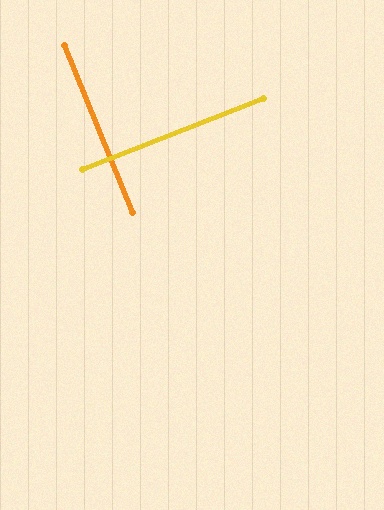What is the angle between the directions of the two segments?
Approximately 89 degrees.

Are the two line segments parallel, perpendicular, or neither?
Perpendicular — they meet at approximately 89°.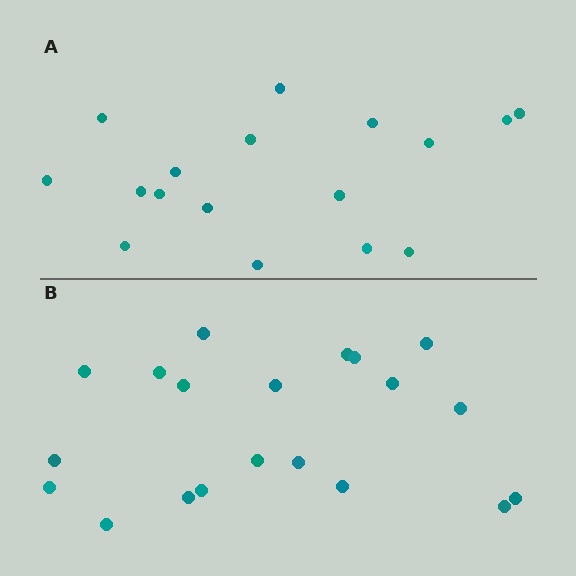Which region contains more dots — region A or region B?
Region B (the bottom region) has more dots.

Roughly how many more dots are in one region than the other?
Region B has just a few more — roughly 2 or 3 more dots than region A.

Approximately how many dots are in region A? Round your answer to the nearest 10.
About 20 dots. (The exact count is 17, which rounds to 20.)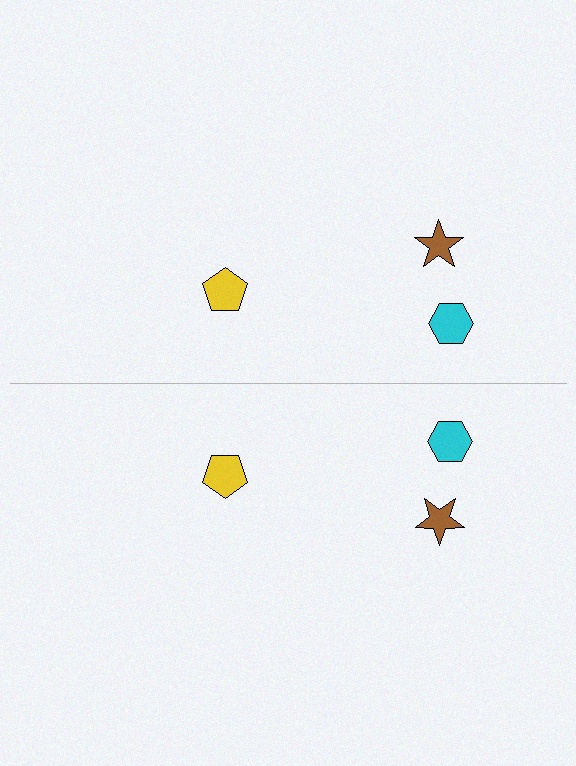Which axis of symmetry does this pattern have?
The pattern has a horizontal axis of symmetry running through the center of the image.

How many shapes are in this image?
There are 6 shapes in this image.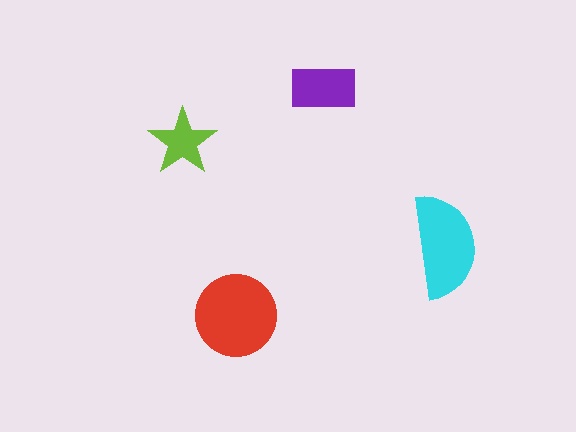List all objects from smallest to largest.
The lime star, the purple rectangle, the cyan semicircle, the red circle.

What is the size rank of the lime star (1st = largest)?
4th.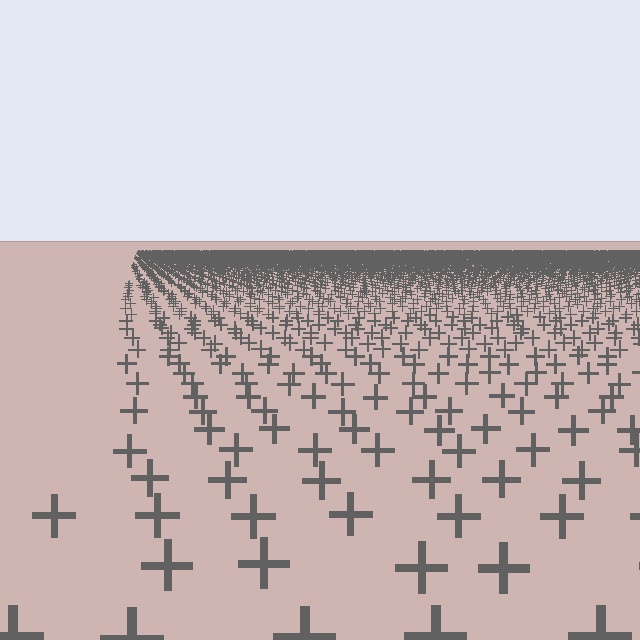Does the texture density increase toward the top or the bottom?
Density increases toward the top.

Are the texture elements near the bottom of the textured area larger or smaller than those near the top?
Larger. Near the bottom, elements are closer to the viewer and appear at a bigger on-screen size.